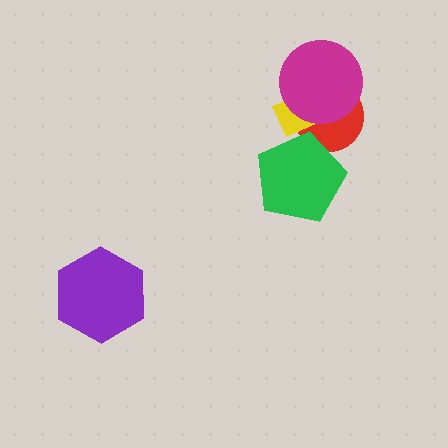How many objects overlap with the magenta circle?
2 objects overlap with the magenta circle.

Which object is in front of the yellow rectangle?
The magenta circle is in front of the yellow rectangle.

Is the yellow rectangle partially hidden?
Yes, it is partially covered by another shape.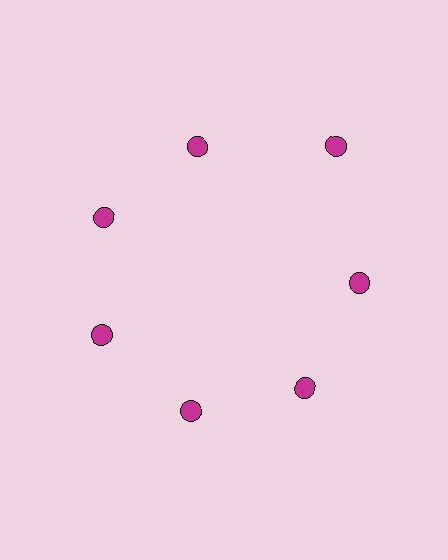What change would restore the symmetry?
The symmetry would be restored by moving it inward, back onto the ring so that all 7 circles sit at equal angles and equal distance from the center.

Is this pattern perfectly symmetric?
No. The 7 magenta circles are arranged in a ring, but one element near the 1 o'clock position is pushed outward from the center, breaking the 7-fold rotational symmetry.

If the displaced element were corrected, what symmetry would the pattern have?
It would have 7-fold rotational symmetry — the pattern would map onto itself every 51 degrees.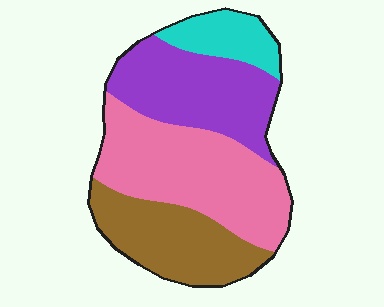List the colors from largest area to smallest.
From largest to smallest: pink, purple, brown, cyan.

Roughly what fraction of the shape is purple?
Purple covers 28% of the shape.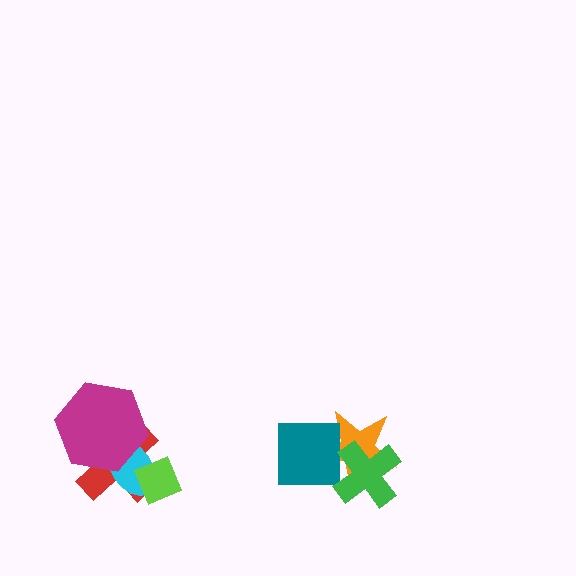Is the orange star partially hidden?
Yes, it is partially covered by another shape.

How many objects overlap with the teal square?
1 object overlaps with the teal square.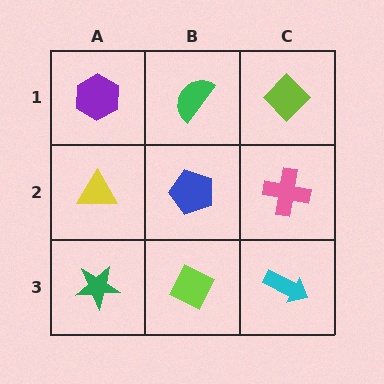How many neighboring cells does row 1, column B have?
3.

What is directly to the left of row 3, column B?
A green star.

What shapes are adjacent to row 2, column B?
A green semicircle (row 1, column B), a lime diamond (row 3, column B), a yellow triangle (row 2, column A), a pink cross (row 2, column C).